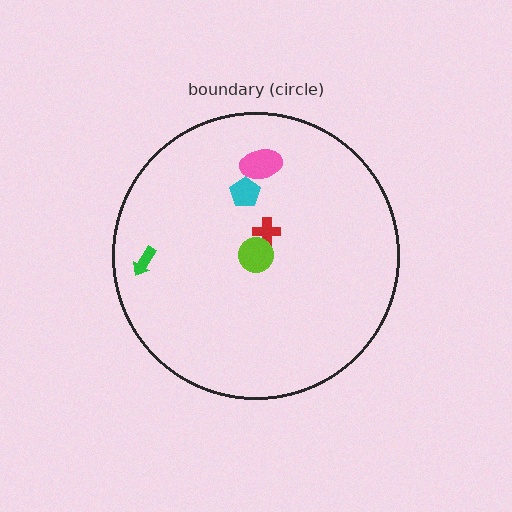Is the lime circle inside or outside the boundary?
Inside.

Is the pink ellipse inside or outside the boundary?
Inside.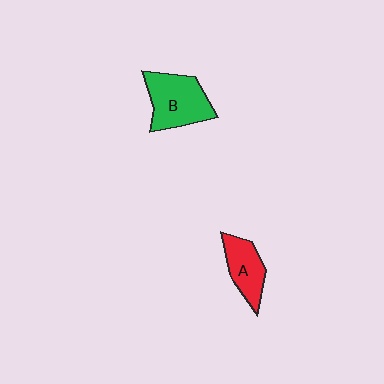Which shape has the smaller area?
Shape A (red).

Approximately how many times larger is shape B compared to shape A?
Approximately 1.5 times.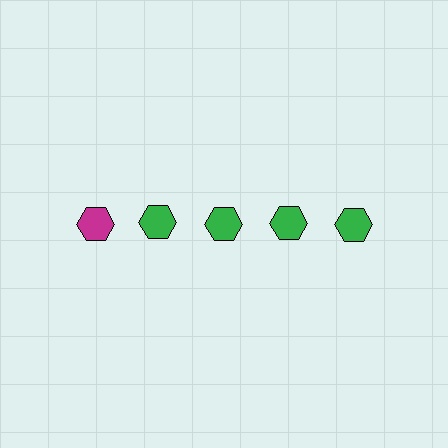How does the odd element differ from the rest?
It has a different color: magenta instead of green.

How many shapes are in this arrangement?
There are 5 shapes arranged in a grid pattern.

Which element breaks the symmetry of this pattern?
The magenta hexagon in the top row, leftmost column breaks the symmetry. All other shapes are green hexagons.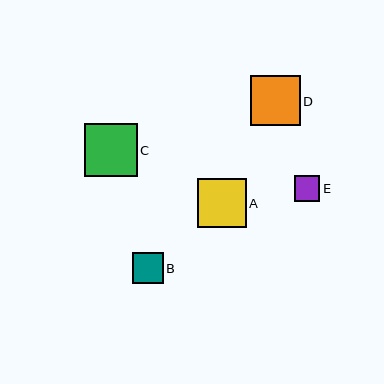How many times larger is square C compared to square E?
Square C is approximately 2.1 times the size of square E.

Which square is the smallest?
Square E is the smallest with a size of approximately 26 pixels.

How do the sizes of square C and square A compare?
Square C and square A are approximately the same size.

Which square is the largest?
Square C is the largest with a size of approximately 53 pixels.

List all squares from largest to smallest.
From largest to smallest: C, D, A, B, E.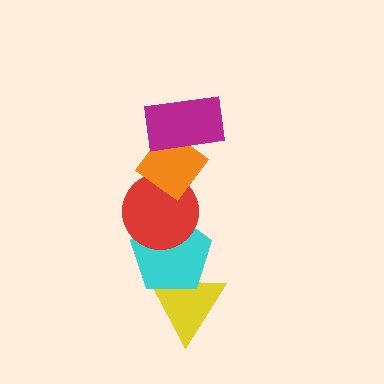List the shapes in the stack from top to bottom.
From top to bottom: the magenta rectangle, the orange diamond, the red circle, the cyan pentagon, the yellow triangle.